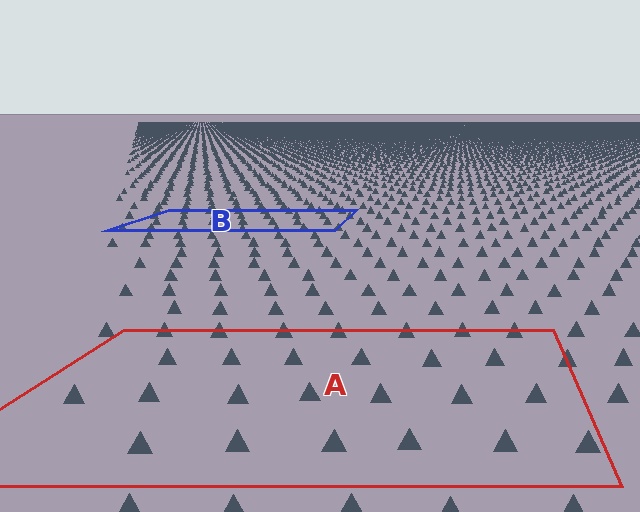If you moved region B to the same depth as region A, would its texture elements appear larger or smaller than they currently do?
They would appear larger. At a closer depth, the same texture elements are projected at a bigger on-screen size.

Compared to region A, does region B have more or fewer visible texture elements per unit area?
Region B has more texture elements per unit area — they are packed more densely because it is farther away.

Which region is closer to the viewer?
Region A is closer. The texture elements there are larger and more spread out.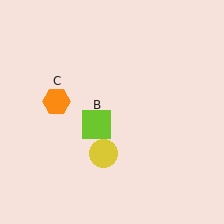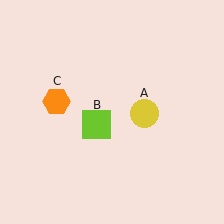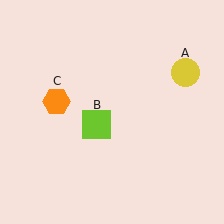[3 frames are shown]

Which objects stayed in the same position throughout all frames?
Lime square (object B) and orange hexagon (object C) remained stationary.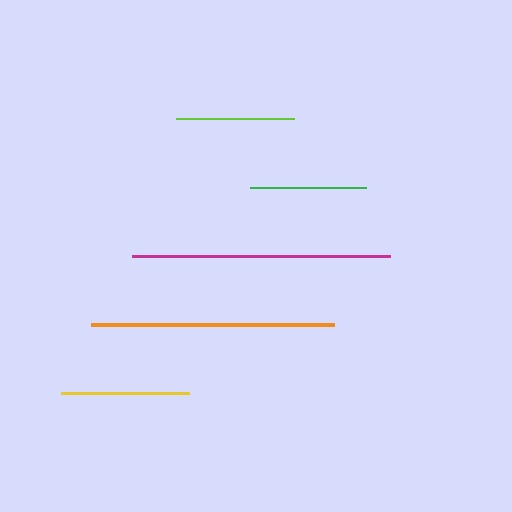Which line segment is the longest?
The magenta line is the longest at approximately 259 pixels.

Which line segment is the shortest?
The green line is the shortest at approximately 115 pixels.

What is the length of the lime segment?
The lime segment is approximately 118 pixels long.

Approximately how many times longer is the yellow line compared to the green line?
The yellow line is approximately 1.1 times the length of the green line.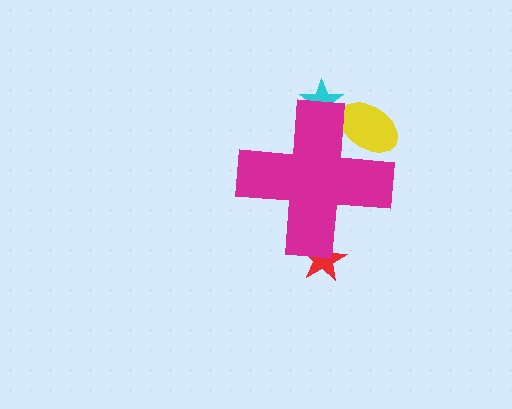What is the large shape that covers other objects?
A magenta cross.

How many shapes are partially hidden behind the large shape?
3 shapes are partially hidden.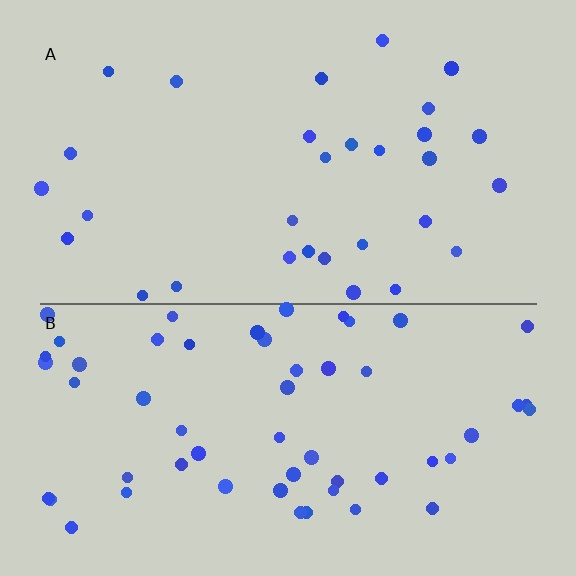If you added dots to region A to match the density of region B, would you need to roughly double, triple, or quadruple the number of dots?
Approximately double.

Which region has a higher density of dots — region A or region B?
B (the bottom).